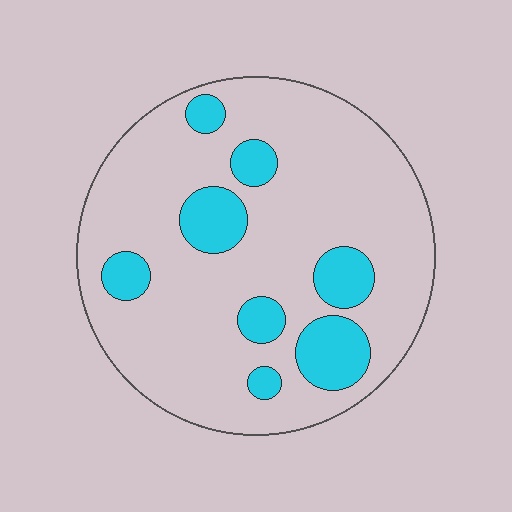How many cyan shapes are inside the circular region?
8.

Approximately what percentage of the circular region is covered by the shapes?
Approximately 20%.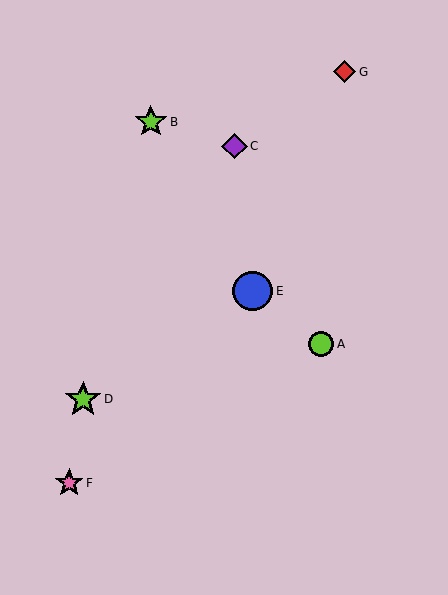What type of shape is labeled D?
Shape D is a lime star.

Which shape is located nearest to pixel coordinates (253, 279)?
The blue circle (labeled E) at (253, 291) is nearest to that location.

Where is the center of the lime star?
The center of the lime star is at (151, 122).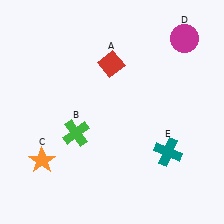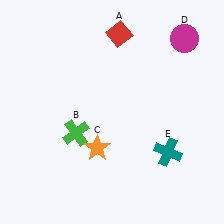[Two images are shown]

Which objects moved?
The objects that moved are: the red diamond (A), the orange star (C).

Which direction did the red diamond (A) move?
The red diamond (A) moved up.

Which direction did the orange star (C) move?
The orange star (C) moved right.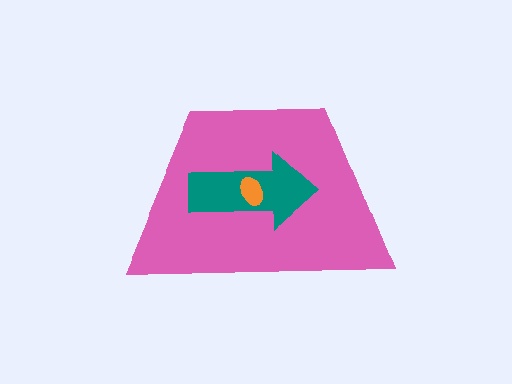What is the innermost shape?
The orange ellipse.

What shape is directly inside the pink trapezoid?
The teal arrow.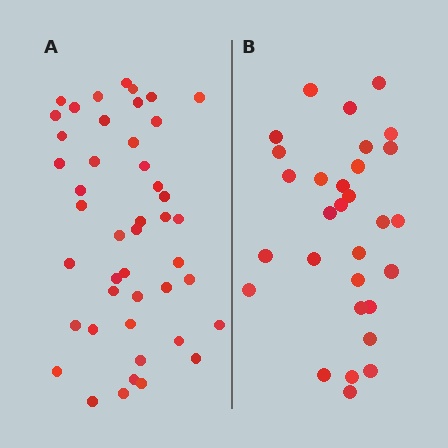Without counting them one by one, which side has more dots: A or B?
Region A (the left region) has more dots.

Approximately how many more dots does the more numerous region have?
Region A has approximately 15 more dots than region B.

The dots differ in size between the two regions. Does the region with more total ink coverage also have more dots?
No. Region B has more total ink coverage because its dots are larger, but region A actually contains more individual dots. Total area can be misleading — the number of items is what matters here.